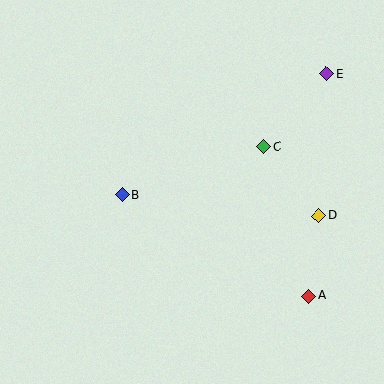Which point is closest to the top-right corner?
Point E is closest to the top-right corner.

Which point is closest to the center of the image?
Point B at (122, 195) is closest to the center.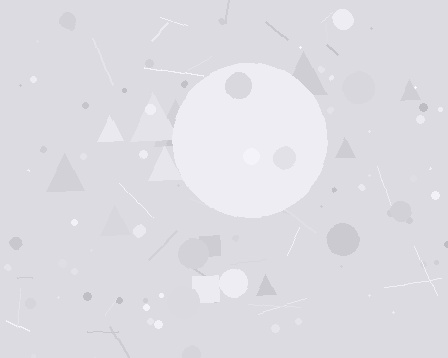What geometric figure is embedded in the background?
A circle is embedded in the background.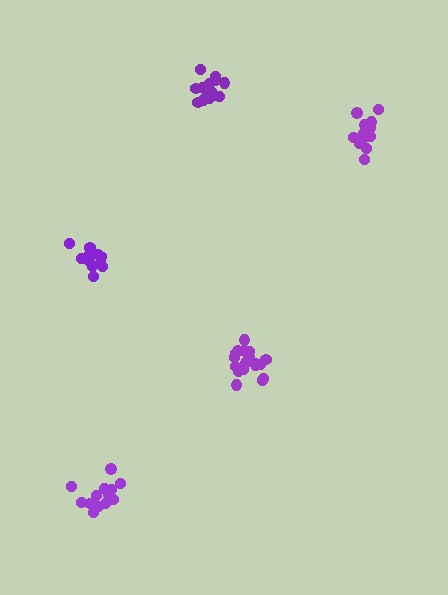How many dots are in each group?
Group 1: 18 dots, Group 2: 13 dots, Group 3: 13 dots, Group 4: 13 dots, Group 5: 16 dots (73 total).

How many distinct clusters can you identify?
There are 5 distinct clusters.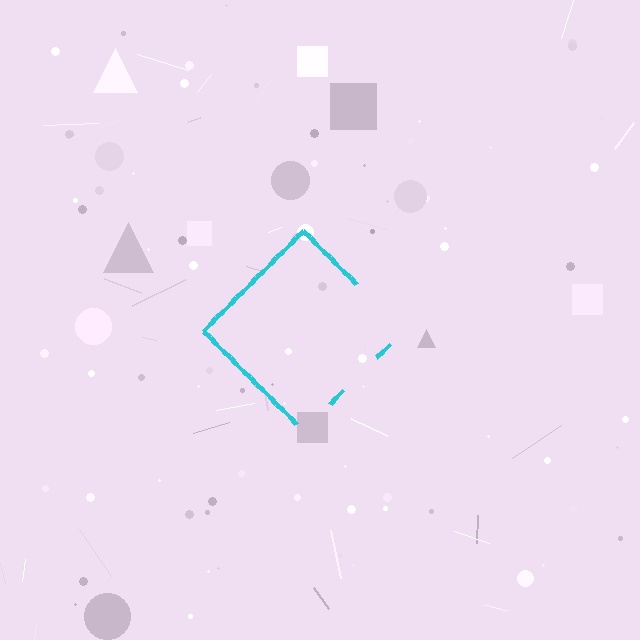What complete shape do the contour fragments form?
The contour fragments form a diamond.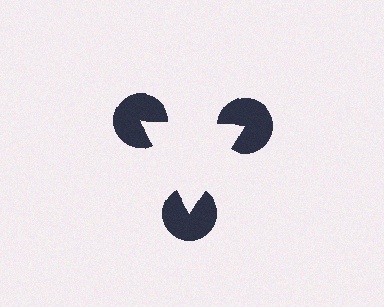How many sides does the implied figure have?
3 sides.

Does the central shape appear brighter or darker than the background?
It typically appears slightly brighter than the background, even though no actual brightness change is drawn.